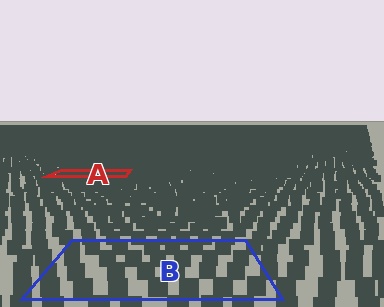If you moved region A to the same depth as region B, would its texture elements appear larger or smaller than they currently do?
They would appear larger. At a closer depth, the same texture elements are projected at a bigger on-screen size.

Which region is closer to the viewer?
Region B is closer. The texture elements there are larger and more spread out.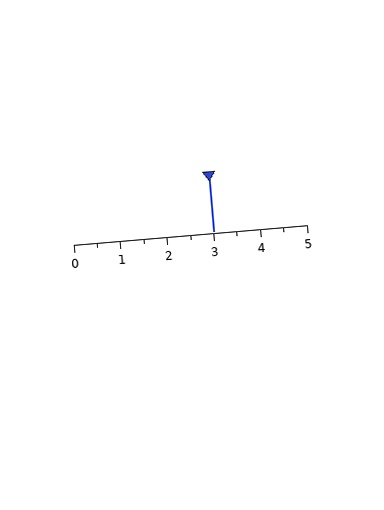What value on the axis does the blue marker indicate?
The marker indicates approximately 3.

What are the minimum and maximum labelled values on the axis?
The axis runs from 0 to 5.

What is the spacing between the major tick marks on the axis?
The major ticks are spaced 1 apart.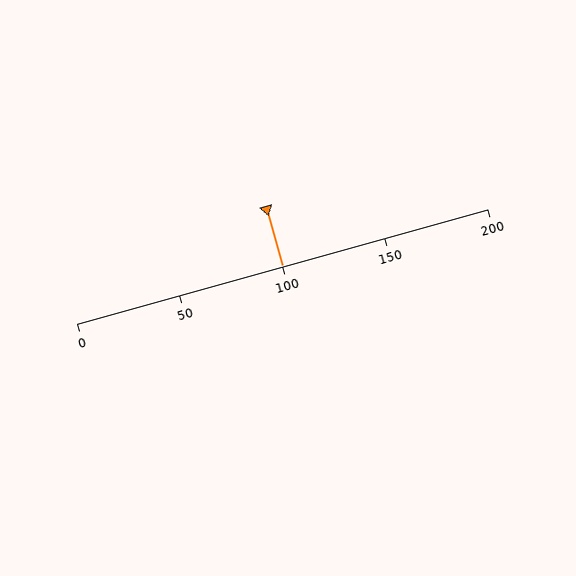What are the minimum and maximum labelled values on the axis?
The axis runs from 0 to 200.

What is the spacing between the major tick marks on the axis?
The major ticks are spaced 50 apart.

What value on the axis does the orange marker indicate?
The marker indicates approximately 100.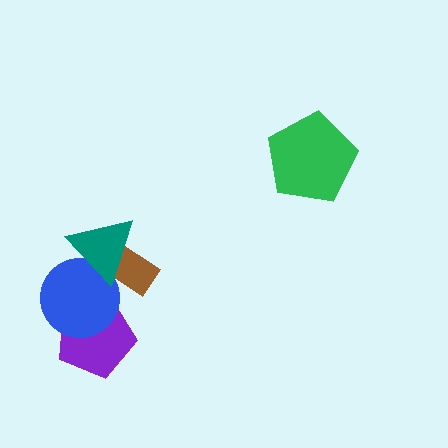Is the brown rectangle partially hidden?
Yes, it is partially covered by another shape.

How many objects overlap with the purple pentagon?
1 object overlaps with the purple pentagon.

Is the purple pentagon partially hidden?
Yes, it is partially covered by another shape.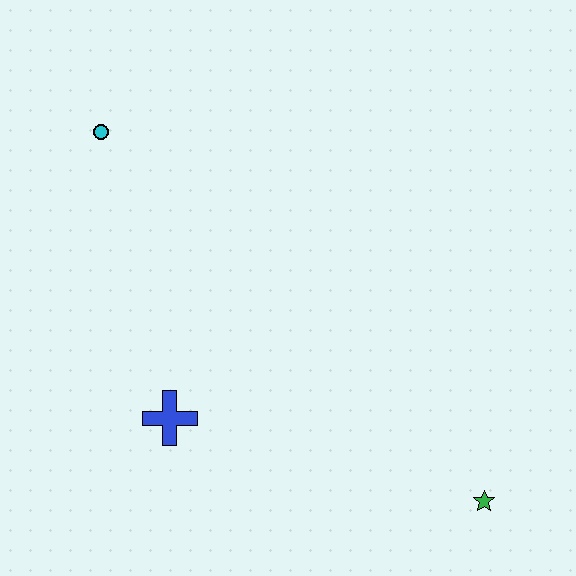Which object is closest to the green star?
The blue cross is closest to the green star.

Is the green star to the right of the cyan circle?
Yes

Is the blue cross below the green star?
No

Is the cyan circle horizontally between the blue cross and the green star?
No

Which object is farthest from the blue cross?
The green star is farthest from the blue cross.